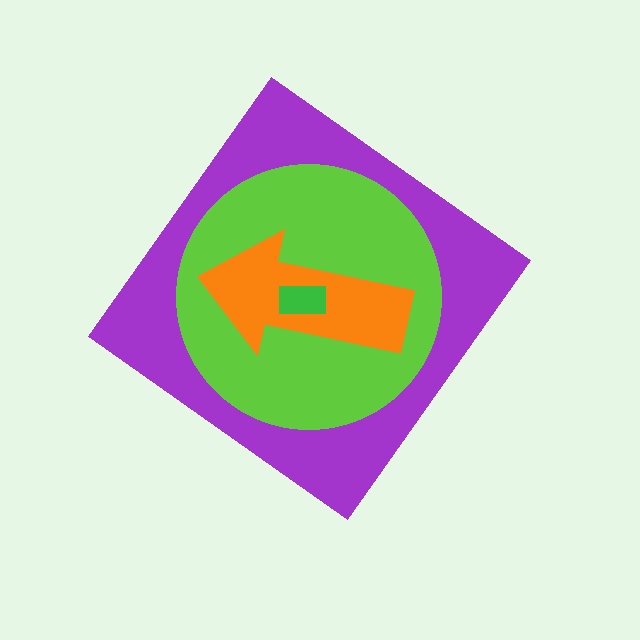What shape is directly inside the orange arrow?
The green rectangle.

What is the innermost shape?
The green rectangle.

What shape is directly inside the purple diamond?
The lime circle.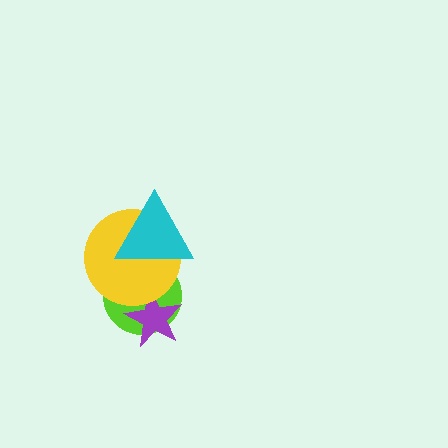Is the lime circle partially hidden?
Yes, it is partially covered by another shape.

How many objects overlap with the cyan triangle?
2 objects overlap with the cyan triangle.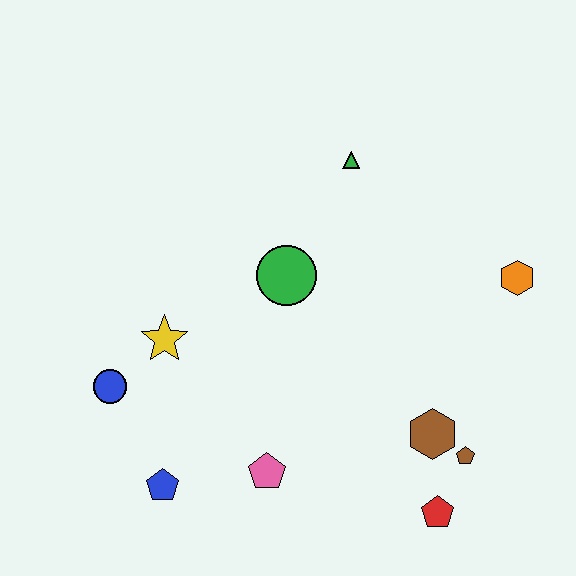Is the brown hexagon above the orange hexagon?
No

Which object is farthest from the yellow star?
The orange hexagon is farthest from the yellow star.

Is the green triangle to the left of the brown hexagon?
Yes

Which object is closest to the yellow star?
The blue circle is closest to the yellow star.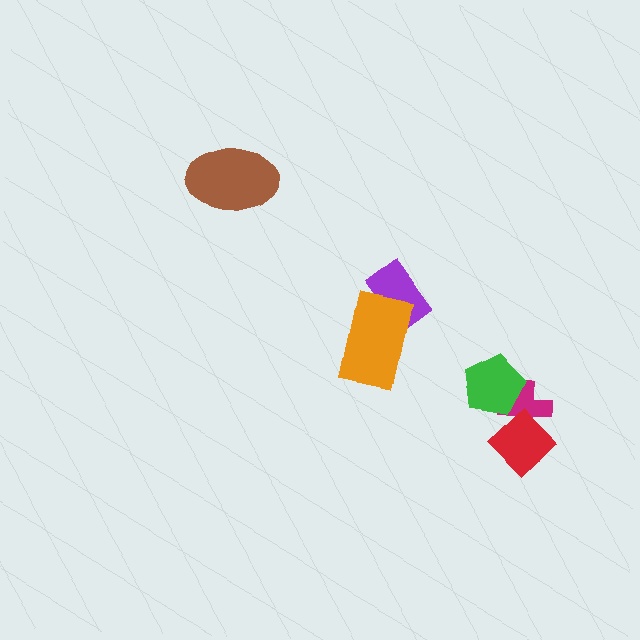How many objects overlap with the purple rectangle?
1 object overlaps with the purple rectangle.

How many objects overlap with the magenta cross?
2 objects overlap with the magenta cross.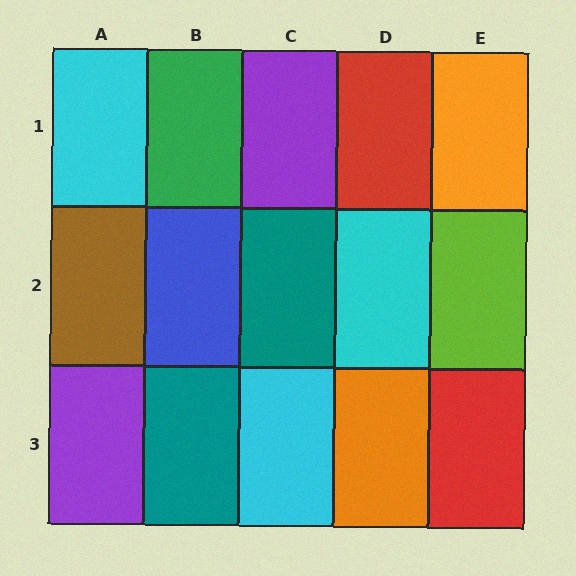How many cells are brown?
1 cell is brown.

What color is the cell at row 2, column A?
Brown.